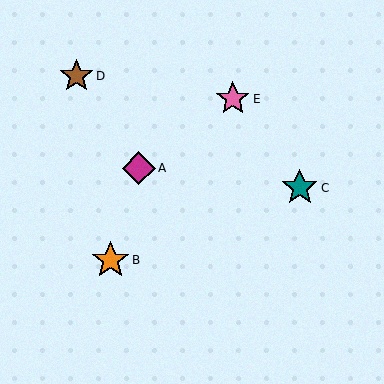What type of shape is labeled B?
Shape B is an orange star.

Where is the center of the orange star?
The center of the orange star is at (110, 260).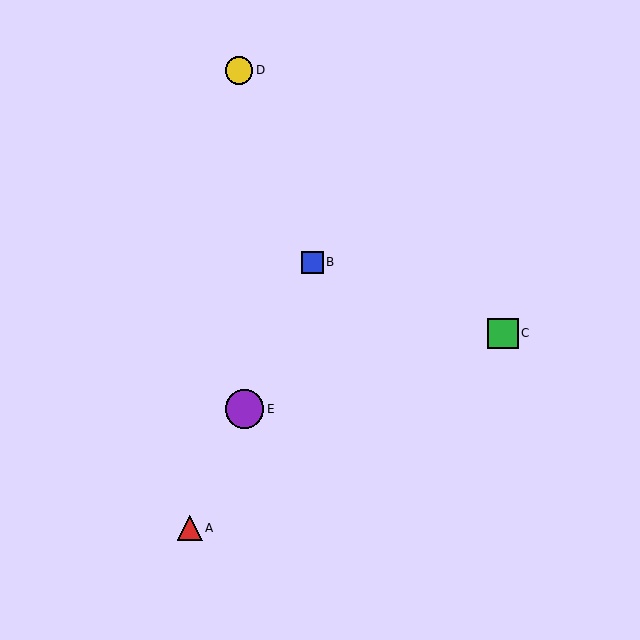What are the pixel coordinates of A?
Object A is at (190, 528).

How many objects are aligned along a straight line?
3 objects (A, B, E) are aligned along a straight line.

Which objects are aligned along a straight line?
Objects A, B, E are aligned along a straight line.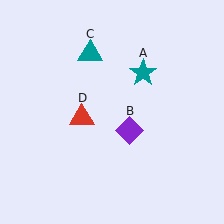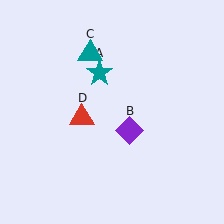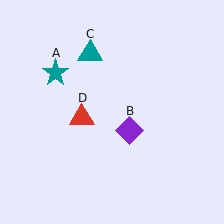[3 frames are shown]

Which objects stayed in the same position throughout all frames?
Purple diamond (object B) and teal triangle (object C) and red triangle (object D) remained stationary.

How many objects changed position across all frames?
1 object changed position: teal star (object A).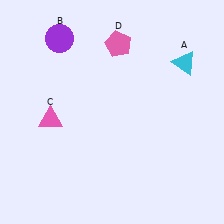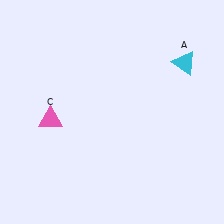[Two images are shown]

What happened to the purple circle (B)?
The purple circle (B) was removed in Image 2. It was in the top-left area of Image 1.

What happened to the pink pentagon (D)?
The pink pentagon (D) was removed in Image 2. It was in the top-right area of Image 1.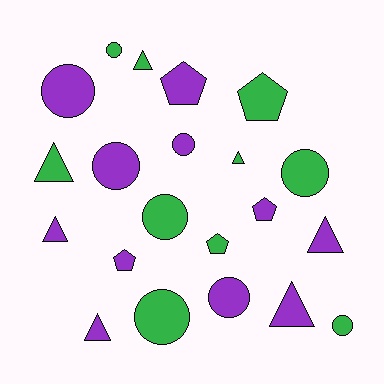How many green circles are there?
There are 5 green circles.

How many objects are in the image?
There are 21 objects.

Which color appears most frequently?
Purple, with 11 objects.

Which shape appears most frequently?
Circle, with 9 objects.